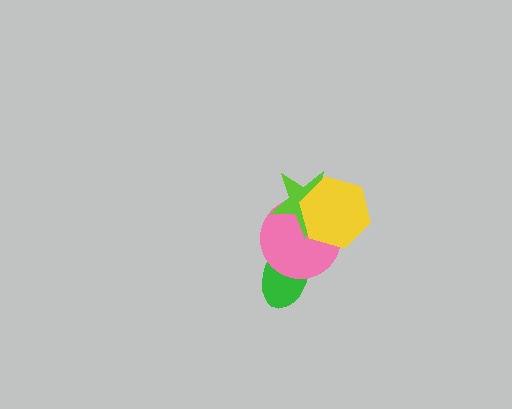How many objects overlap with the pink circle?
3 objects overlap with the pink circle.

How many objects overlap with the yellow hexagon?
2 objects overlap with the yellow hexagon.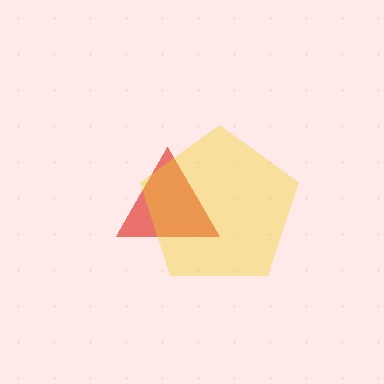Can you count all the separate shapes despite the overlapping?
Yes, there are 2 separate shapes.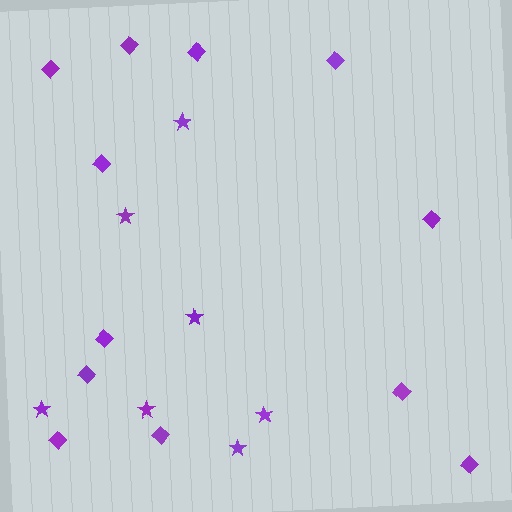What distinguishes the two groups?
There are 2 groups: one group of diamonds (12) and one group of stars (7).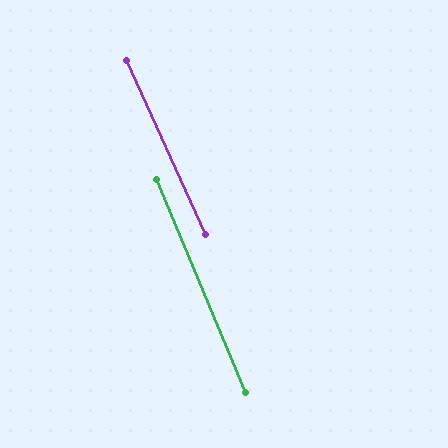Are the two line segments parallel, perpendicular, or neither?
Parallel — their directions differ by only 1.5°.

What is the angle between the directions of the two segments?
Approximately 2 degrees.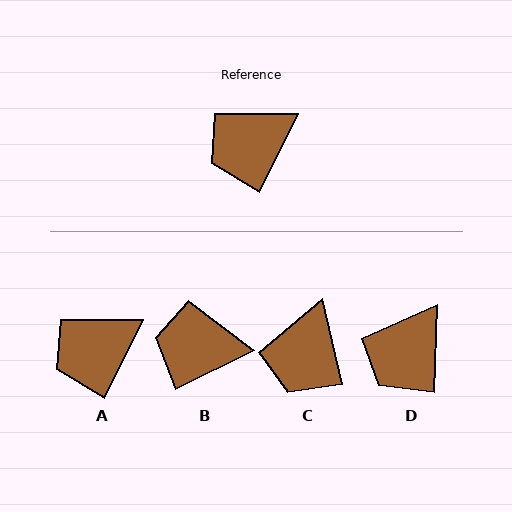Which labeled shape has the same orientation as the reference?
A.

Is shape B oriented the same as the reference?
No, it is off by about 37 degrees.